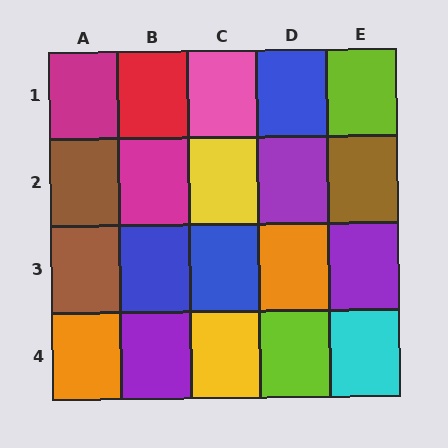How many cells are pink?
1 cell is pink.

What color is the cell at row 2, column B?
Magenta.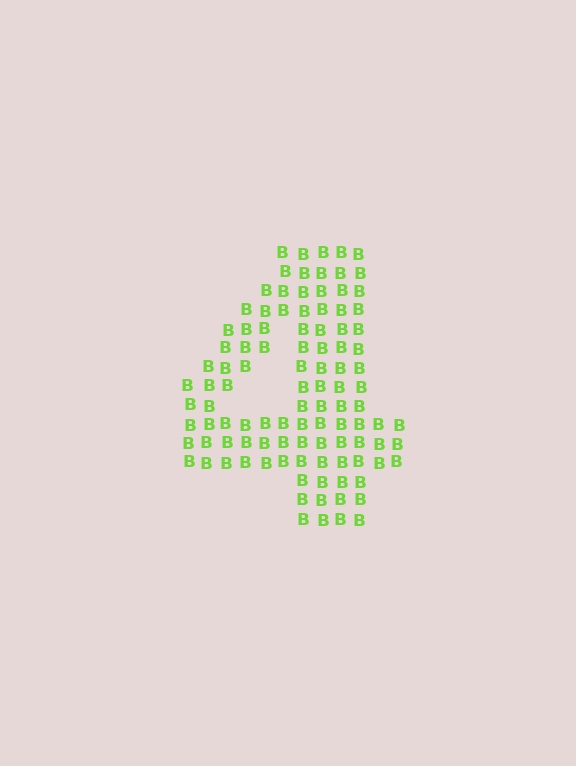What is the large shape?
The large shape is the digit 4.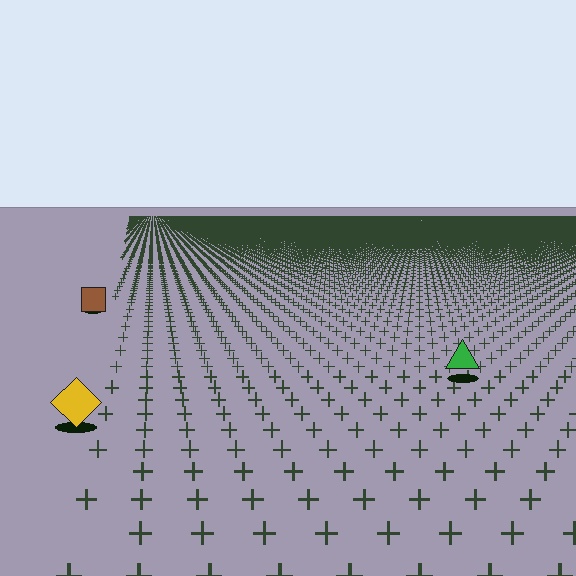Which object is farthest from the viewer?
The brown square is farthest from the viewer. It appears smaller and the ground texture around it is denser.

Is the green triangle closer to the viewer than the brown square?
Yes. The green triangle is closer — you can tell from the texture gradient: the ground texture is coarser near it.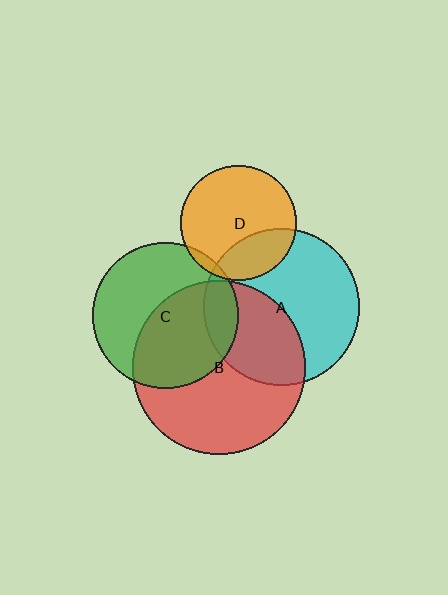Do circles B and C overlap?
Yes.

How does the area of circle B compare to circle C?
Approximately 1.4 times.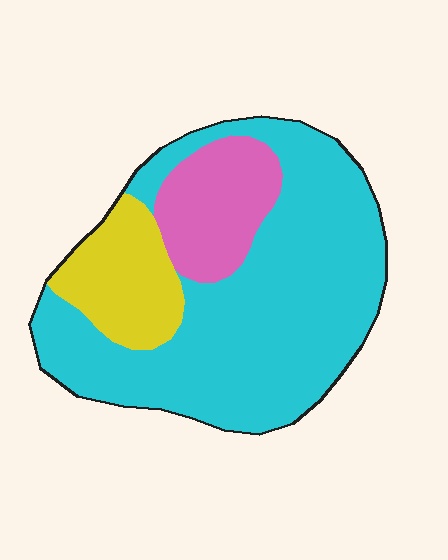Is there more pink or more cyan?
Cyan.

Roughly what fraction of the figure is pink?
Pink takes up less than a quarter of the figure.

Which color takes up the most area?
Cyan, at roughly 70%.